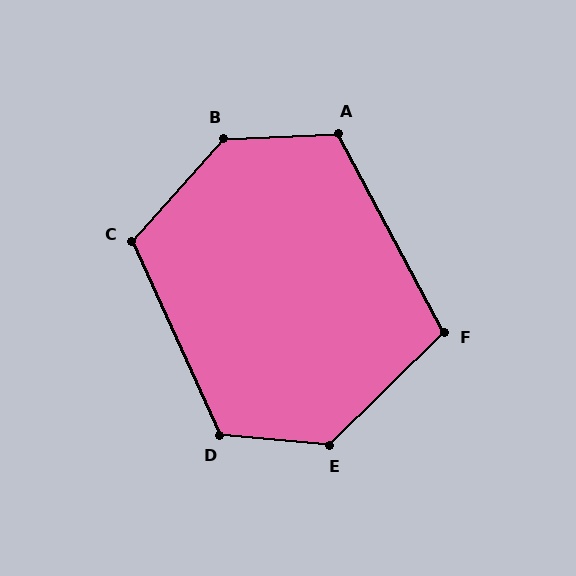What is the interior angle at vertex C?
Approximately 114 degrees (obtuse).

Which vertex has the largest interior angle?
B, at approximately 134 degrees.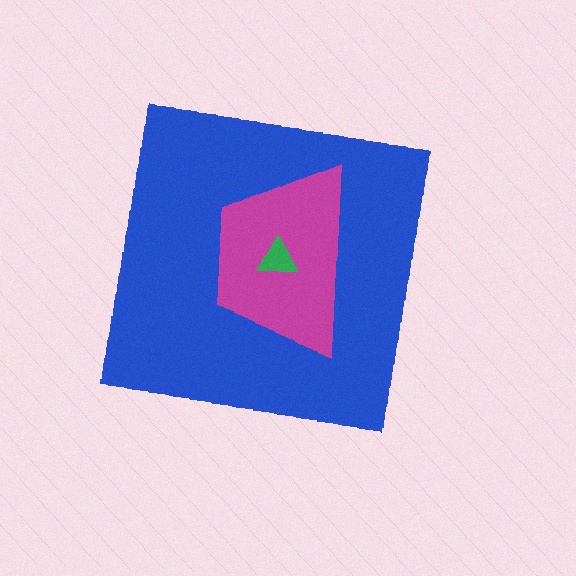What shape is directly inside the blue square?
The magenta trapezoid.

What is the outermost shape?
The blue square.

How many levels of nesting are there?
3.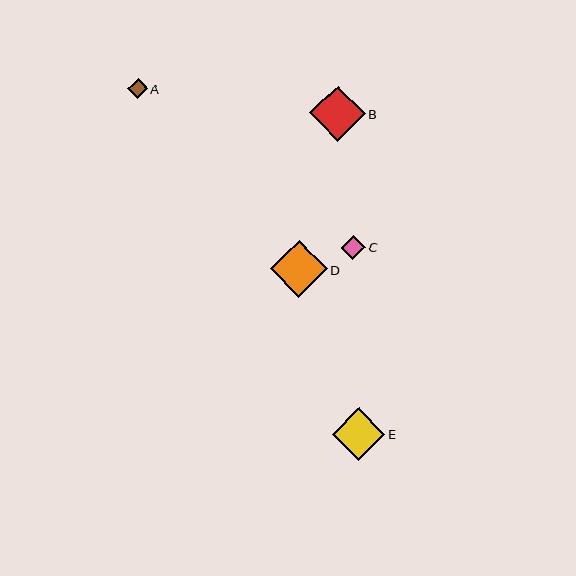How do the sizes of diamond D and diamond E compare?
Diamond D and diamond E are approximately the same size.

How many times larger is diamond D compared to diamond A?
Diamond D is approximately 3.0 times the size of diamond A.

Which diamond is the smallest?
Diamond A is the smallest with a size of approximately 19 pixels.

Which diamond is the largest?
Diamond D is the largest with a size of approximately 57 pixels.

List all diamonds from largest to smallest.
From largest to smallest: D, B, E, C, A.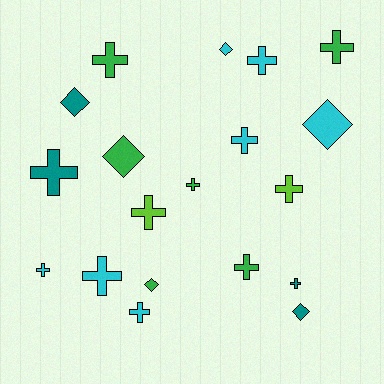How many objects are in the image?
There are 19 objects.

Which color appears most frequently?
Cyan, with 7 objects.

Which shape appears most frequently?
Cross, with 13 objects.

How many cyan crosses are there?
There are 5 cyan crosses.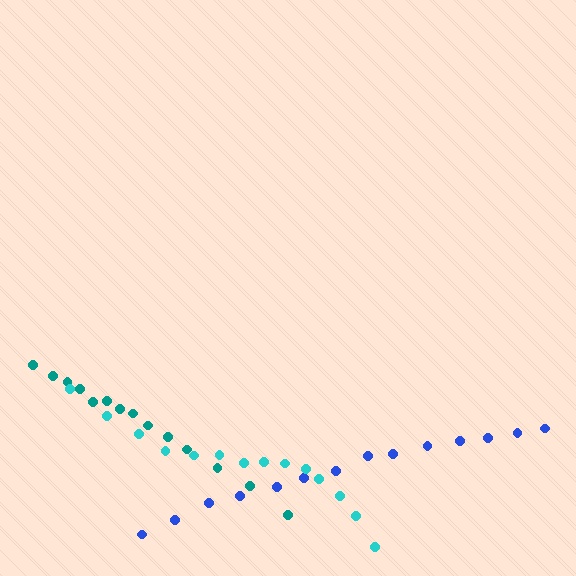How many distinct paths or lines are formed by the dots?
There are 3 distinct paths.